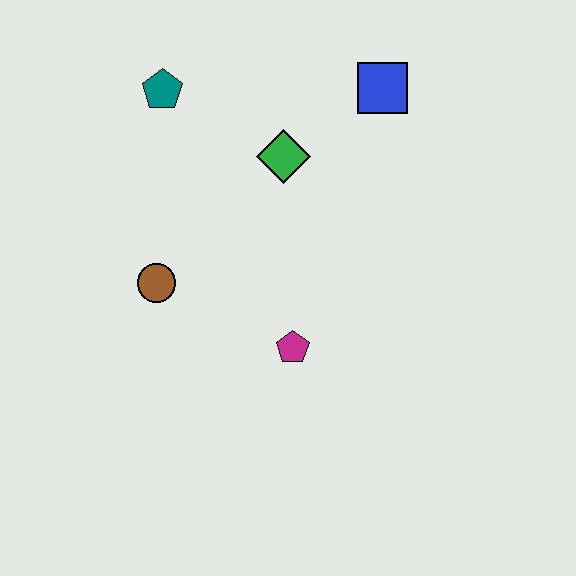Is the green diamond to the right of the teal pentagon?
Yes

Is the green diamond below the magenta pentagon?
No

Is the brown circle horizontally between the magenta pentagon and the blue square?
No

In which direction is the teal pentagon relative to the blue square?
The teal pentagon is to the left of the blue square.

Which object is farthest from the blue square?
The brown circle is farthest from the blue square.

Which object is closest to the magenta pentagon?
The brown circle is closest to the magenta pentagon.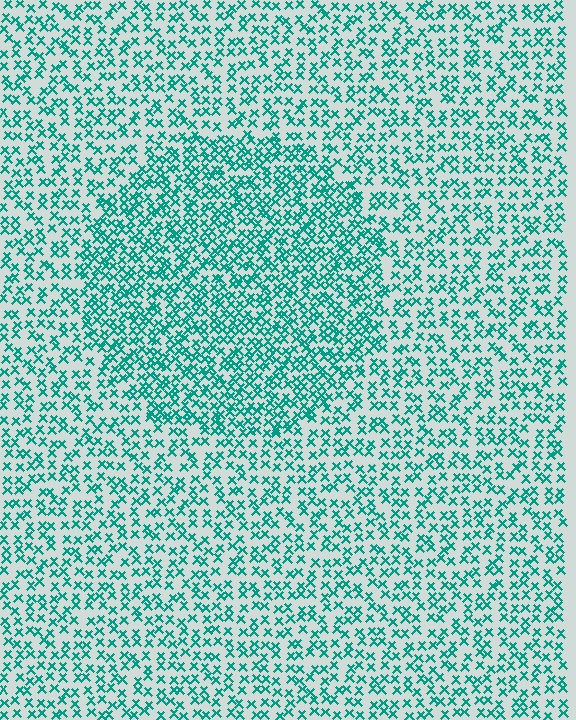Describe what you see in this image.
The image contains small teal elements arranged at two different densities. A circle-shaped region is visible where the elements are more densely packed than the surrounding area.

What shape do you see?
I see a circle.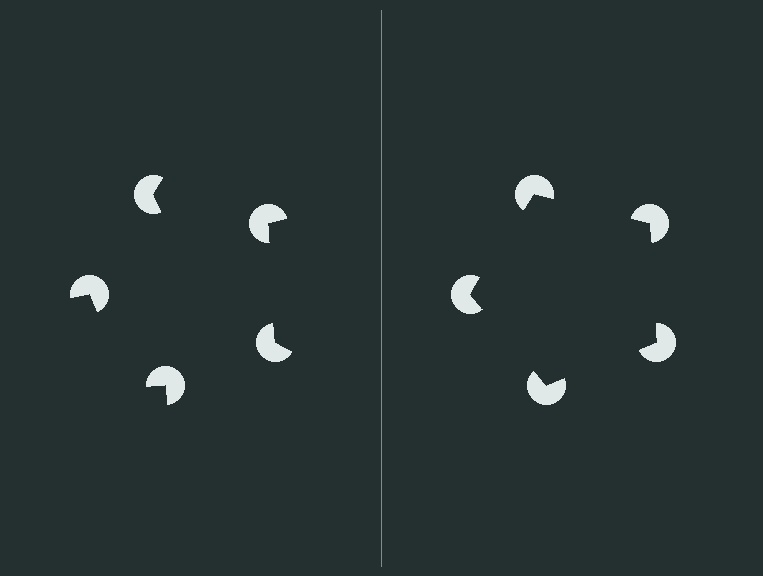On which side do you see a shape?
An illusory pentagon appears on the right side. On the left side the wedge cuts are rotated, so no coherent shape forms.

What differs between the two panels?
The pac-man discs are positioned identically on both sides; only the wedge orientations differ. On the right they align to a pentagon; on the left they are misaligned.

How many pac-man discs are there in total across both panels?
10 — 5 on each side.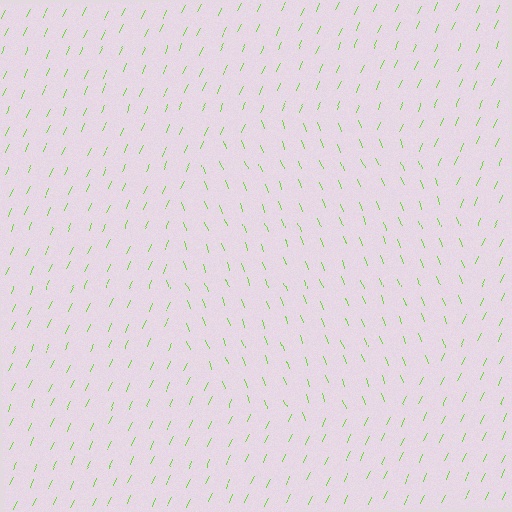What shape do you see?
I see a circle.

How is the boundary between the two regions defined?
The boundary is defined purely by a change in line orientation (approximately 45 degrees difference). All lines are the same color and thickness.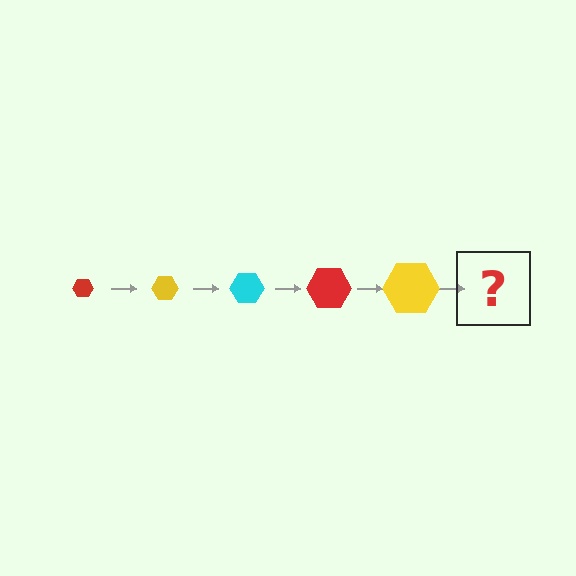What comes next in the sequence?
The next element should be a cyan hexagon, larger than the previous one.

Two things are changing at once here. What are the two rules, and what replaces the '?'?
The two rules are that the hexagon grows larger each step and the color cycles through red, yellow, and cyan. The '?' should be a cyan hexagon, larger than the previous one.